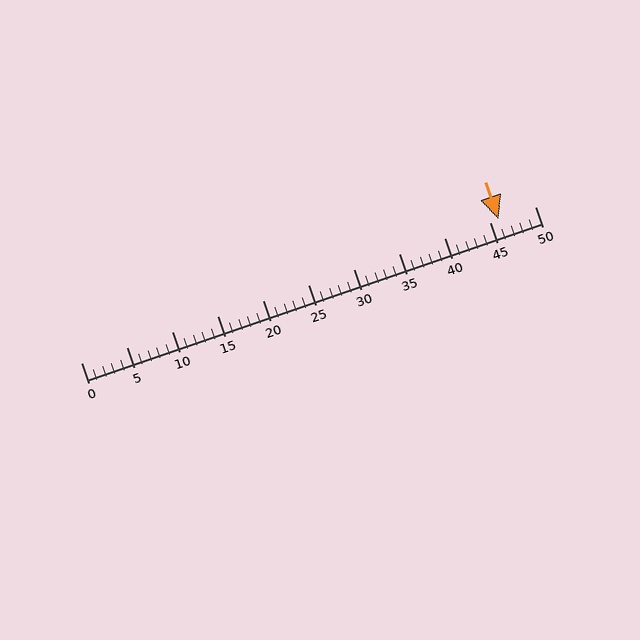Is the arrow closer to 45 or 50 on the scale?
The arrow is closer to 45.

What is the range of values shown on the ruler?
The ruler shows values from 0 to 50.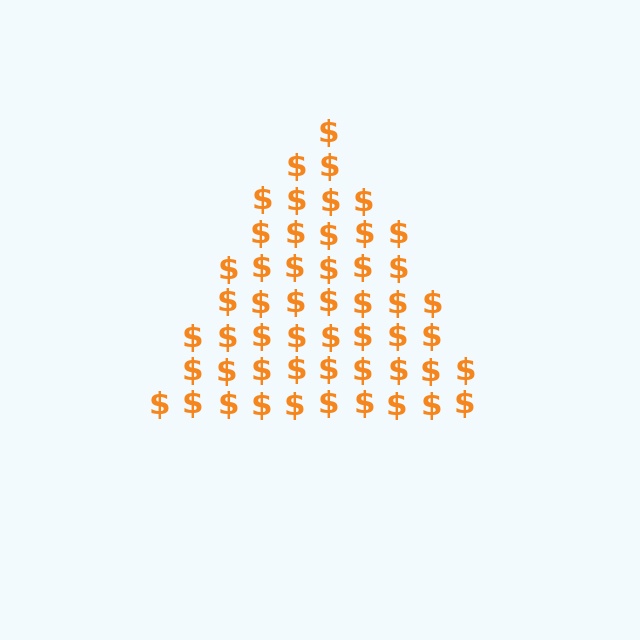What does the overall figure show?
The overall figure shows a triangle.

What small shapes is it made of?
It is made of small dollar signs.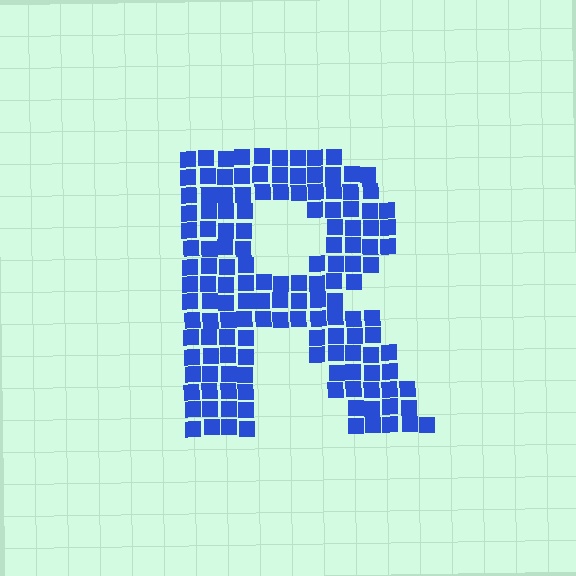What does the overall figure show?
The overall figure shows the letter R.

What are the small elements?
The small elements are squares.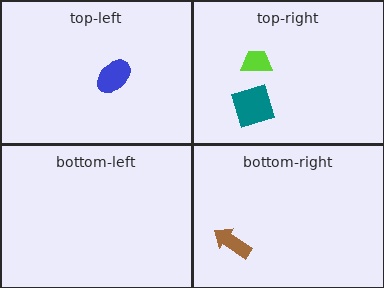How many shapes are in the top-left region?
1.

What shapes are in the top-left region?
The blue ellipse.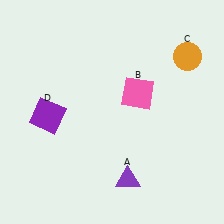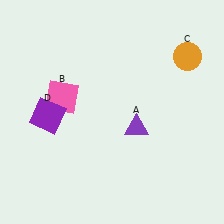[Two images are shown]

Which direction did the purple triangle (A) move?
The purple triangle (A) moved up.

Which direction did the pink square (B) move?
The pink square (B) moved left.